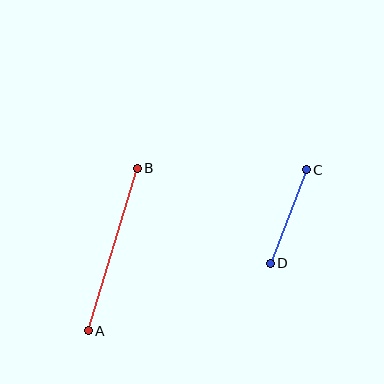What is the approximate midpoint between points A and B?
The midpoint is at approximately (113, 249) pixels.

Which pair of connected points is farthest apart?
Points A and B are farthest apart.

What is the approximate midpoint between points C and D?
The midpoint is at approximately (288, 217) pixels.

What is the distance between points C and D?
The distance is approximately 100 pixels.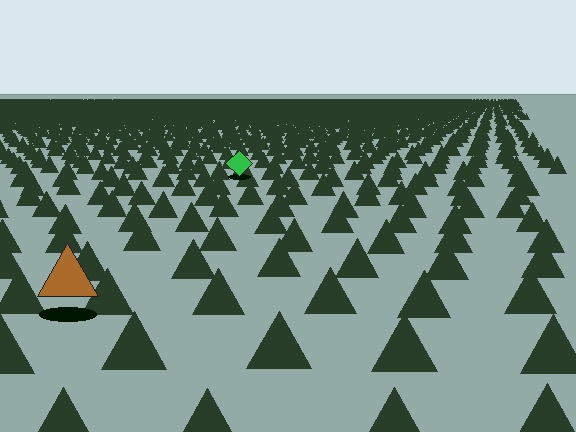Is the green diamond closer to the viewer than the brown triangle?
No. The brown triangle is closer — you can tell from the texture gradient: the ground texture is coarser near it.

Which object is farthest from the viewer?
The green diamond is farthest from the viewer. It appears smaller and the ground texture around it is denser.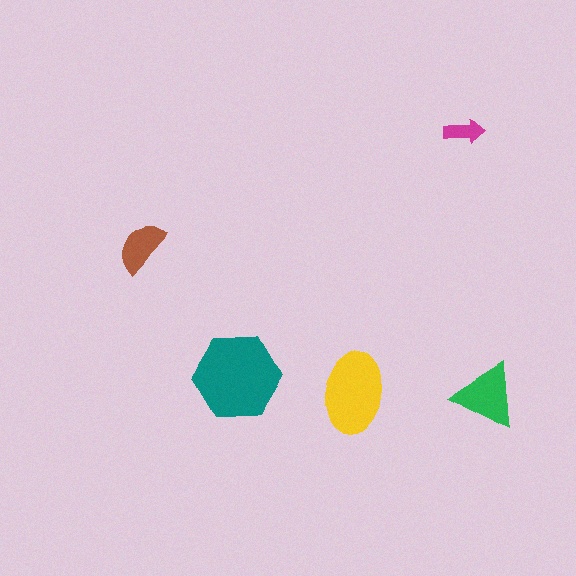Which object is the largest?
The teal hexagon.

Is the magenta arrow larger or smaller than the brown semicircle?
Smaller.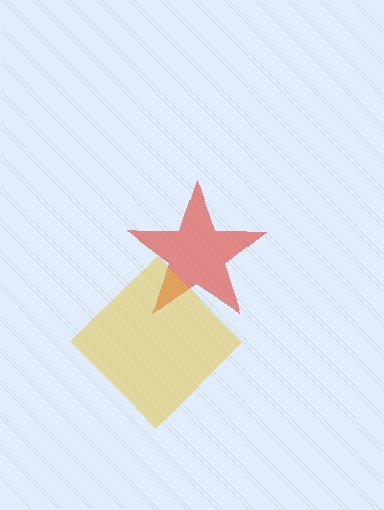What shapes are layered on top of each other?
The layered shapes are: a red star, a yellow diamond.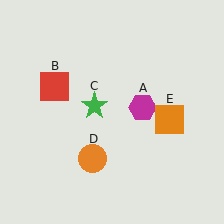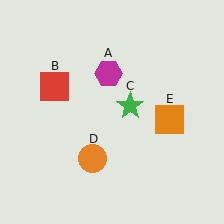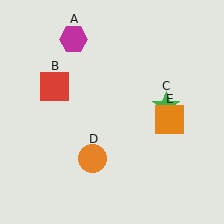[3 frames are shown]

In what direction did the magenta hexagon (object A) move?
The magenta hexagon (object A) moved up and to the left.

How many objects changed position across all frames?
2 objects changed position: magenta hexagon (object A), green star (object C).